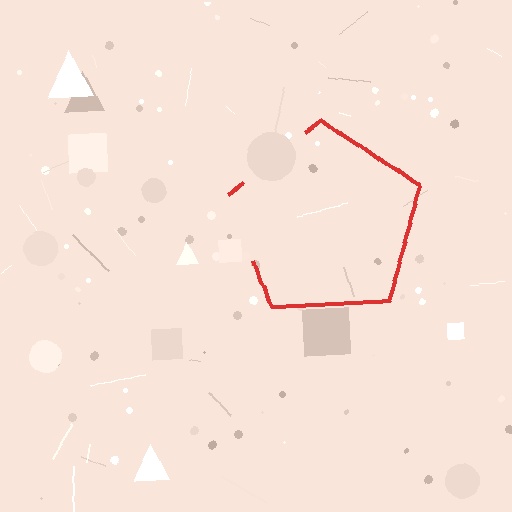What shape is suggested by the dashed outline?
The dashed outline suggests a pentagon.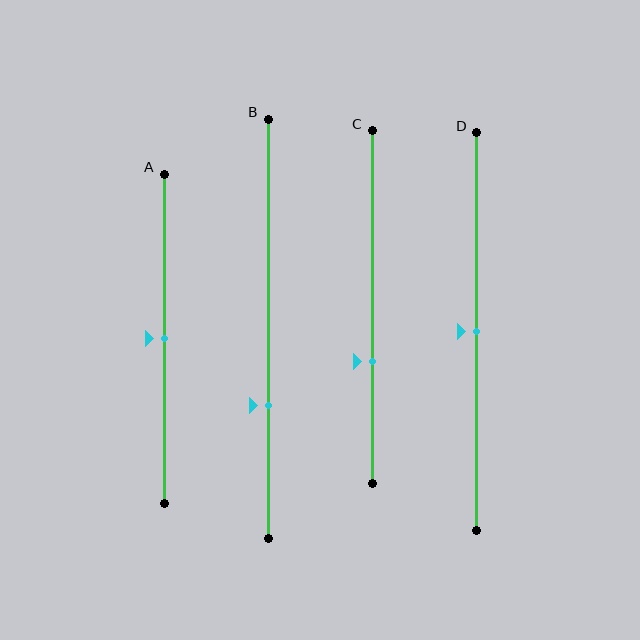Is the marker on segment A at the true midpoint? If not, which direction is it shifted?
Yes, the marker on segment A is at the true midpoint.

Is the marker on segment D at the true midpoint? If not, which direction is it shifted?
Yes, the marker on segment D is at the true midpoint.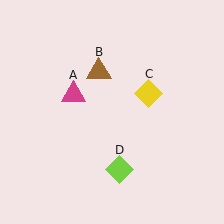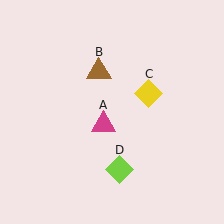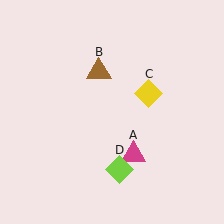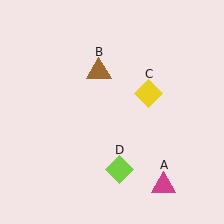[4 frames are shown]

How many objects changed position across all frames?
1 object changed position: magenta triangle (object A).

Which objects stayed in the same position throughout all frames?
Brown triangle (object B) and yellow diamond (object C) and lime diamond (object D) remained stationary.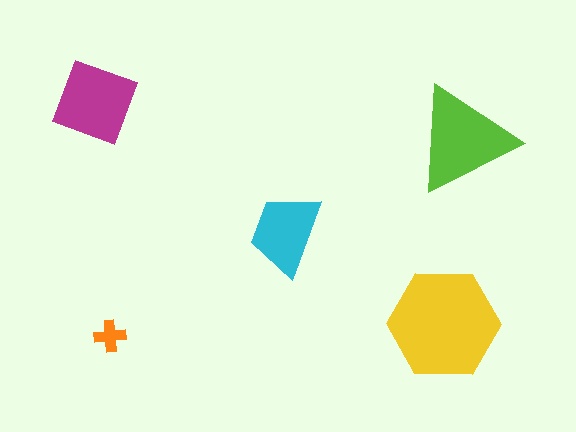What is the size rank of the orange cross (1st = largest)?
5th.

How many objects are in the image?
There are 5 objects in the image.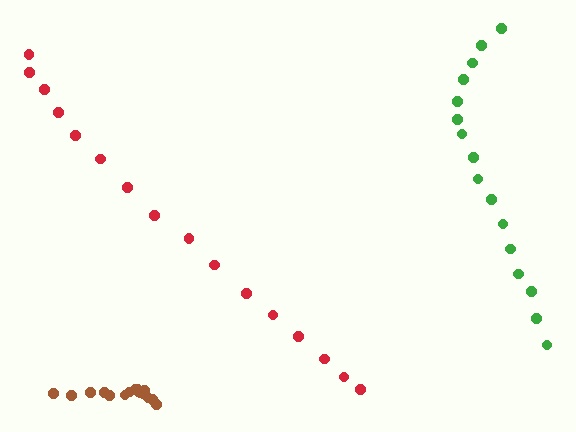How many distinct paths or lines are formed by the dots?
There are 3 distinct paths.